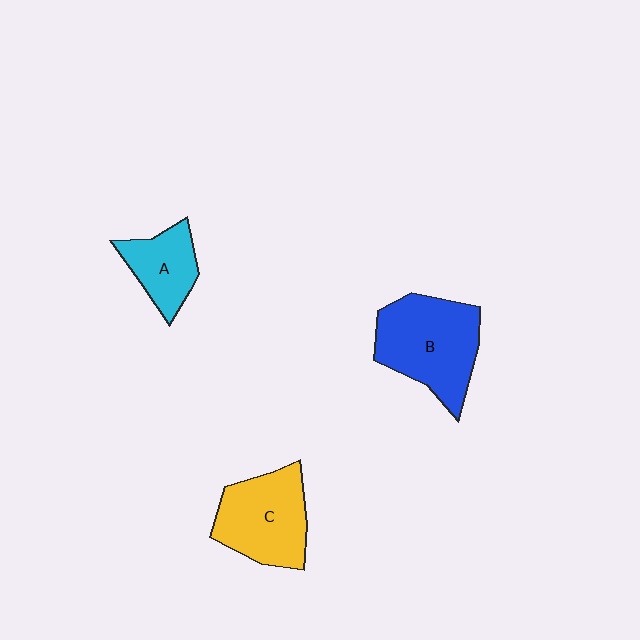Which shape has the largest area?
Shape B (blue).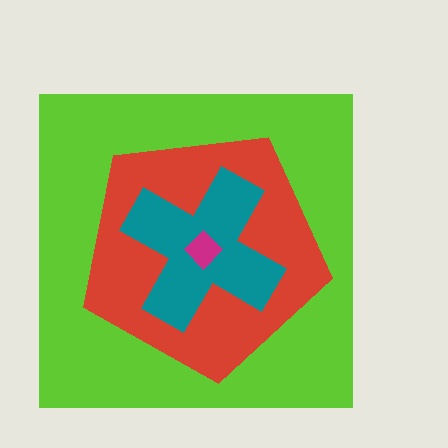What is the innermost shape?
The magenta diamond.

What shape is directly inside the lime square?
The red pentagon.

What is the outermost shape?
The lime square.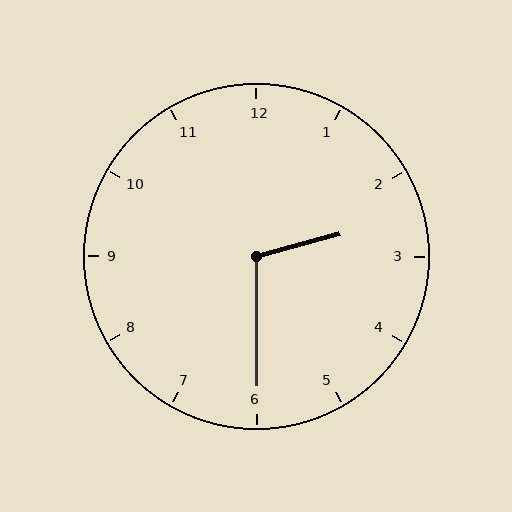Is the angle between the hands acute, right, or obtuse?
It is obtuse.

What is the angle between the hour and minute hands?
Approximately 105 degrees.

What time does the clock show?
2:30.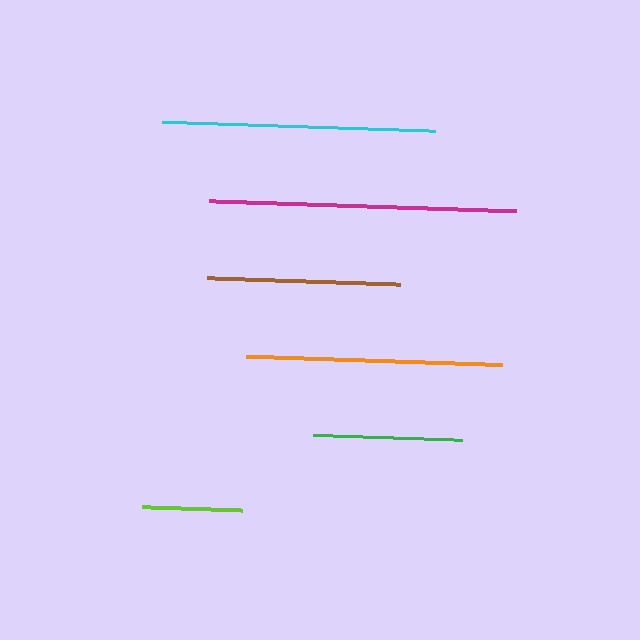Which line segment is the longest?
The magenta line is the longest at approximately 306 pixels.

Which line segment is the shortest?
The lime line is the shortest at approximately 99 pixels.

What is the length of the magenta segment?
The magenta segment is approximately 306 pixels long.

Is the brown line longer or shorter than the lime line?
The brown line is longer than the lime line.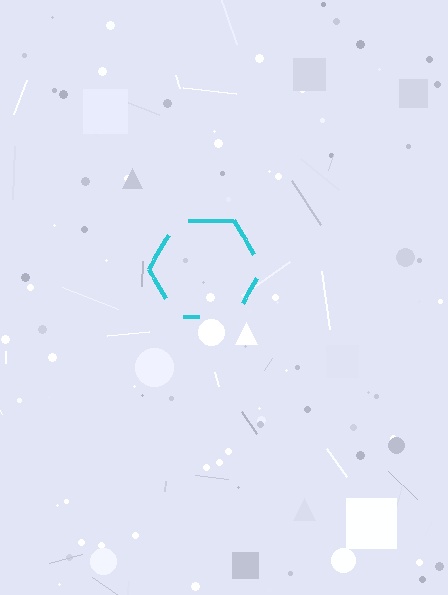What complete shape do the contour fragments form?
The contour fragments form a hexagon.